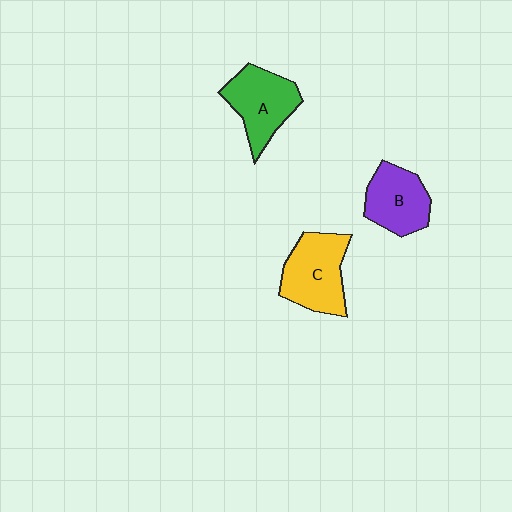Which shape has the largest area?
Shape C (yellow).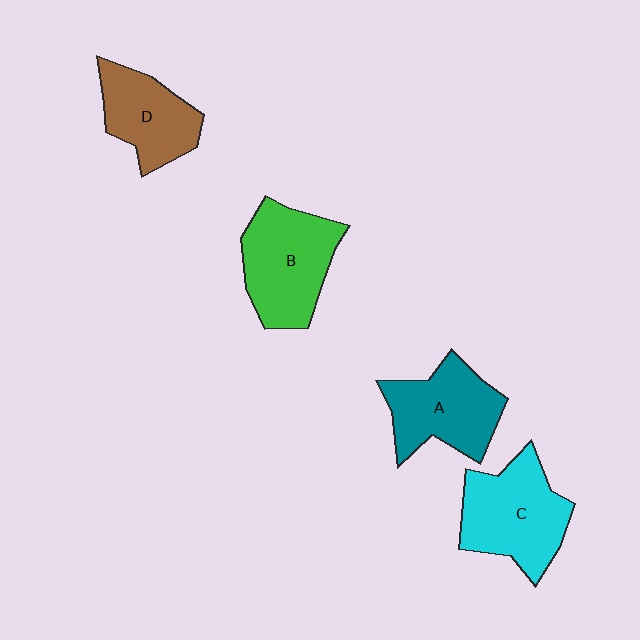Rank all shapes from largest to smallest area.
From largest to smallest: C (cyan), B (green), A (teal), D (brown).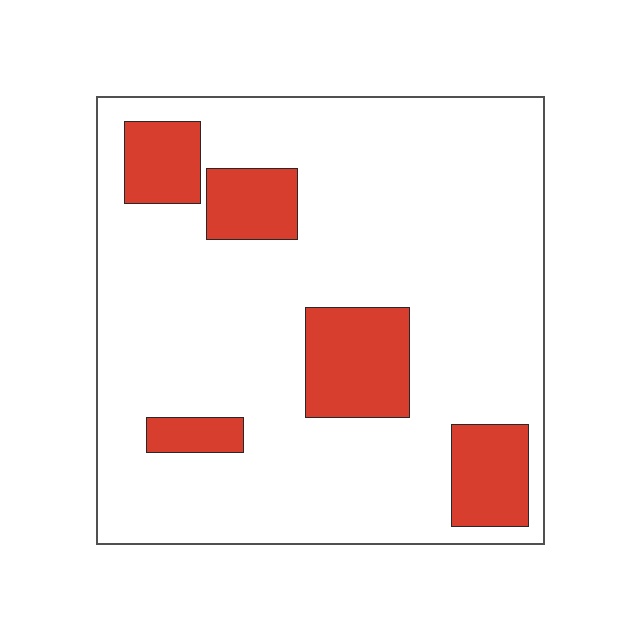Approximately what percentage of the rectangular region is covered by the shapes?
Approximately 20%.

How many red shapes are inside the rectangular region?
5.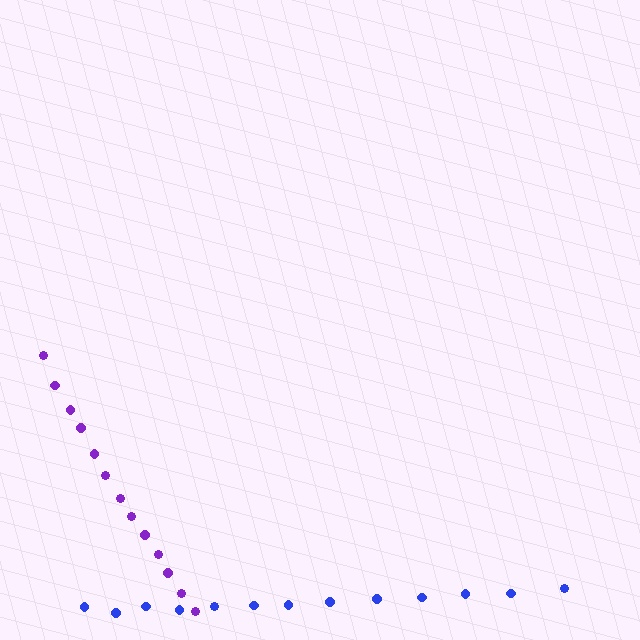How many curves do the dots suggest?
There are 2 distinct paths.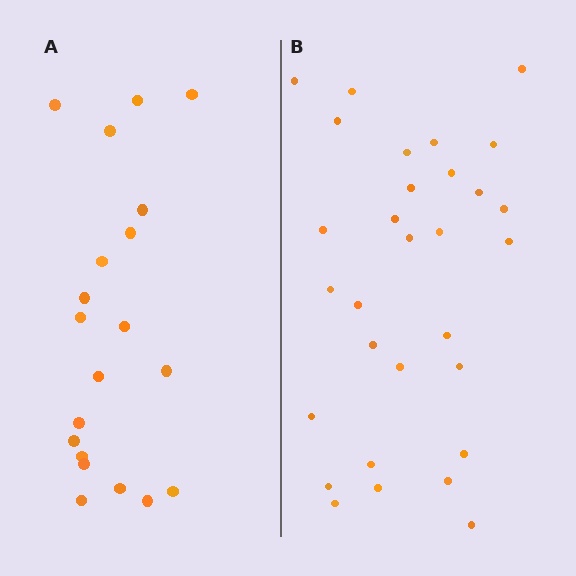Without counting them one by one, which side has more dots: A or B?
Region B (the right region) has more dots.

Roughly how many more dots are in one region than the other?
Region B has roughly 10 or so more dots than region A.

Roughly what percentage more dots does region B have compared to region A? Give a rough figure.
About 50% more.